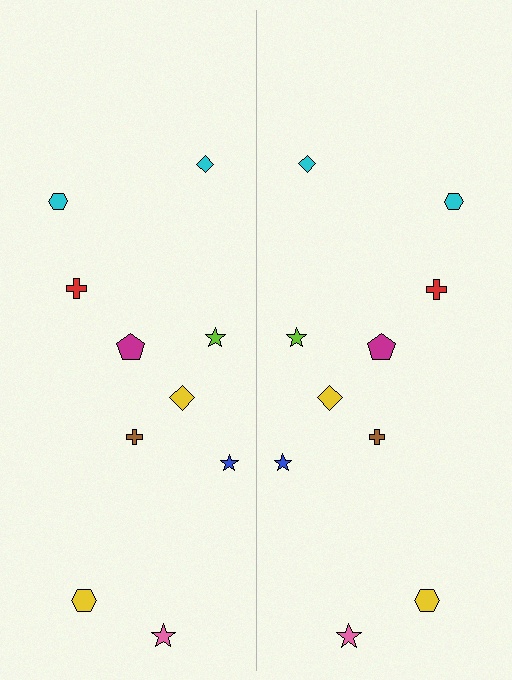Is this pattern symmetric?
Yes, this pattern has bilateral (reflection) symmetry.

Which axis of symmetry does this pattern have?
The pattern has a vertical axis of symmetry running through the center of the image.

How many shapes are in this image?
There are 20 shapes in this image.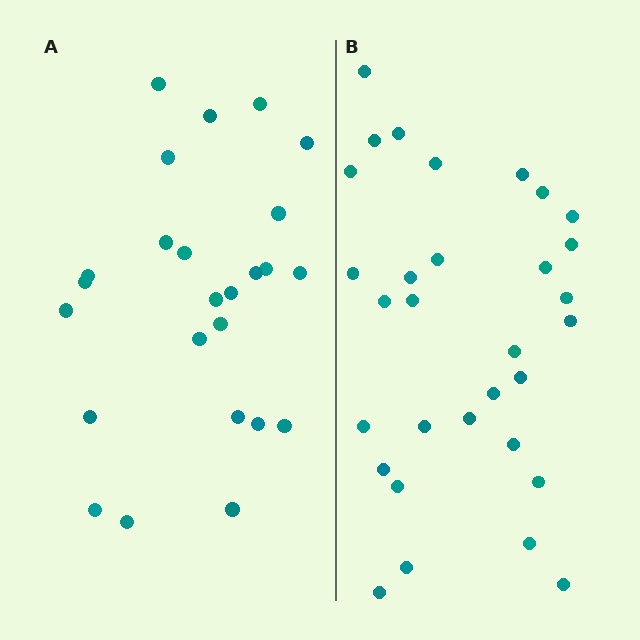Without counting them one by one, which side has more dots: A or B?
Region B (the right region) has more dots.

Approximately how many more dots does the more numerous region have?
Region B has about 6 more dots than region A.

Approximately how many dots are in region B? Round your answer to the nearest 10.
About 30 dots. (The exact count is 31, which rounds to 30.)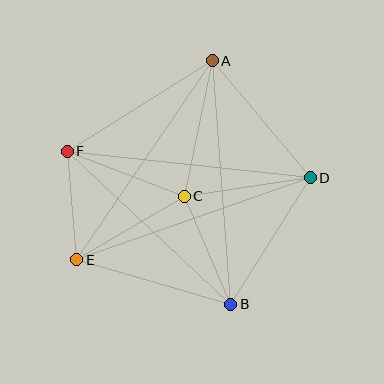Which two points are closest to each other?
Points E and F are closest to each other.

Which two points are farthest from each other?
Points D and E are farthest from each other.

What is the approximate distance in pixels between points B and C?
The distance between B and C is approximately 118 pixels.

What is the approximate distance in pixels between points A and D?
The distance between A and D is approximately 153 pixels.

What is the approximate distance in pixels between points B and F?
The distance between B and F is approximately 224 pixels.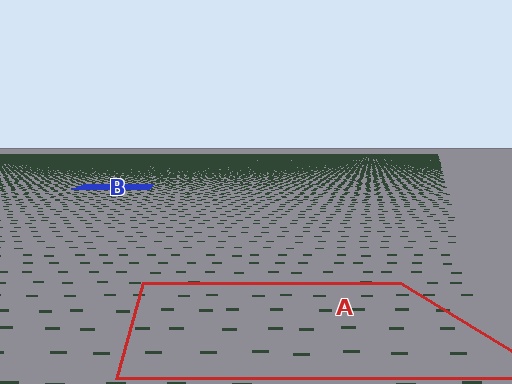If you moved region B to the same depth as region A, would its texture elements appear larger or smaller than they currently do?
They would appear larger. At a closer depth, the same texture elements are projected at a bigger on-screen size.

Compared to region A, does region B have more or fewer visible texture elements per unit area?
Region B has more texture elements per unit area — they are packed more densely because it is farther away.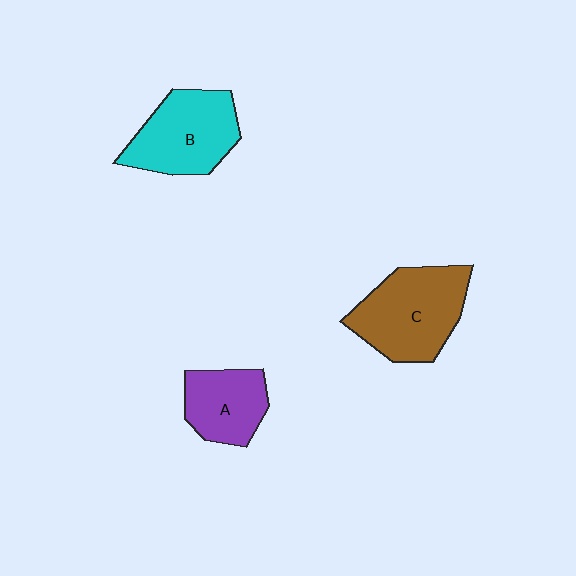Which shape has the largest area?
Shape C (brown).